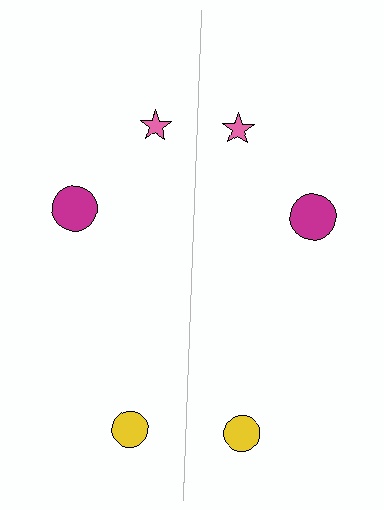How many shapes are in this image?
There are 6 shapes in this image.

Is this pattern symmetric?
Yes, this pattern has bilateral (reflection) symmetry.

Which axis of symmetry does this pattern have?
The pattern has a vertical axis of symmetry running through the center of the image.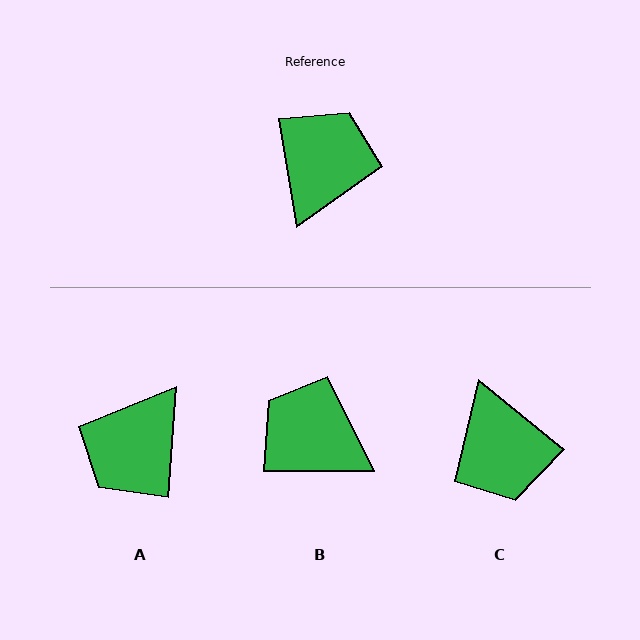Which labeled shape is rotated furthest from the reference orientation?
A, about 167 degrees away.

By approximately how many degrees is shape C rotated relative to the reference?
Approximately 139 degrees clockwise.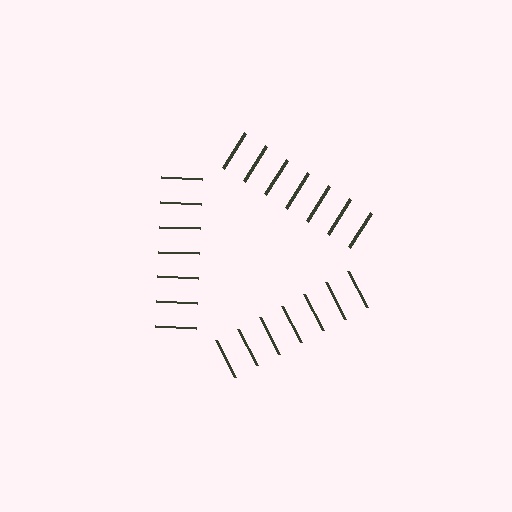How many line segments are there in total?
21 — 7 along each of the 3 edges.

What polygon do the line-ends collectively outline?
An illusory triangle — the line segments terminate on its edges but no continuous stroke is drawn.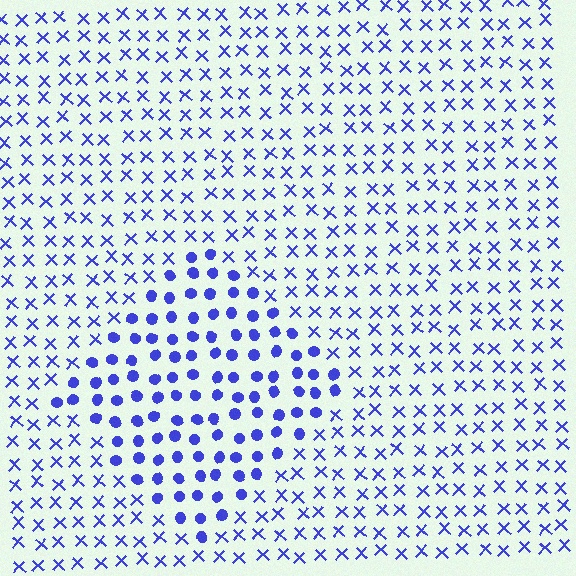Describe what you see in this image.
The image is filled with small blue elements arranged in a uniform grid. A diamond-shaped region contains circles, while the surrounding area contains X marks. The boundary is defined purely by the change in element shape.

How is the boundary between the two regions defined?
The boundary is defined by a change in element shape: circles inside vs. X marks outside. All elements share the same color and spacing.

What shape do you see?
I see a diamond.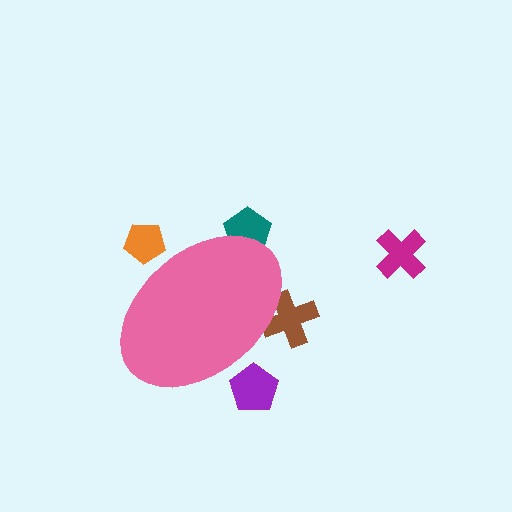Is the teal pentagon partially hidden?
Yes, the teal pentagon is partially hidden behind the pink ellipse.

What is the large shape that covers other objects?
A pink ellipse.